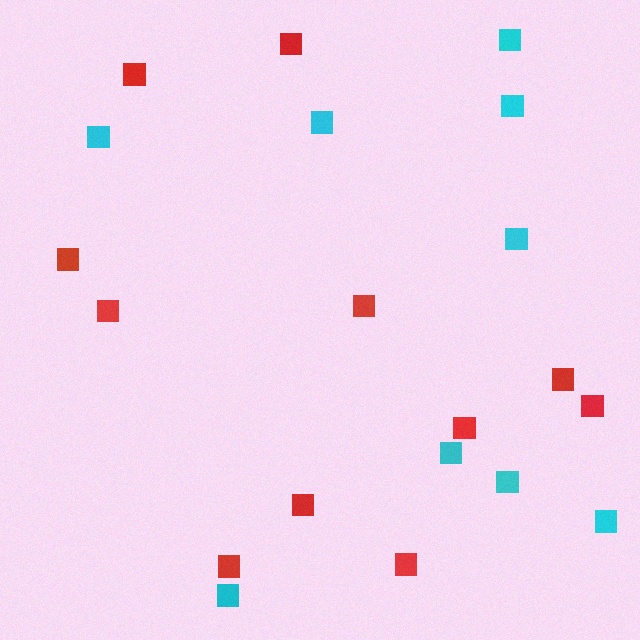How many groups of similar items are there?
There are 2 groups: one group of red squares (11) and one group of cyan squares (9).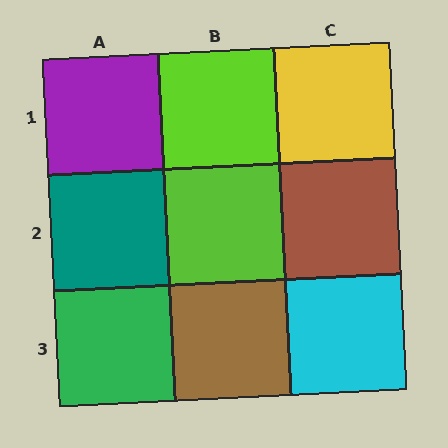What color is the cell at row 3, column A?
Green.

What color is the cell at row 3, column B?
Brown.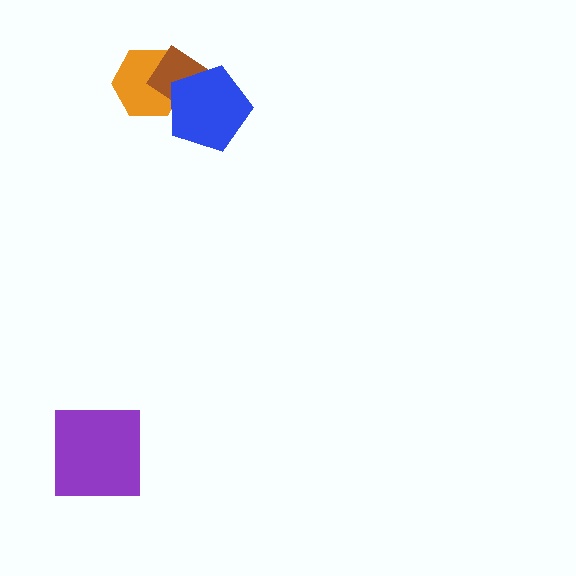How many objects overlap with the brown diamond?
2 objects overlap with the brown diamond.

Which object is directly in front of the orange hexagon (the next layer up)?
The brown diamond is directly in front of the orange hexagon.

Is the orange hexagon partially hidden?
Yes, it is partially covered by another shape.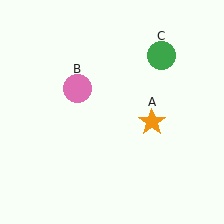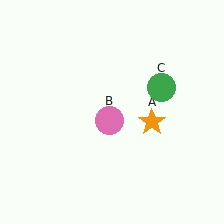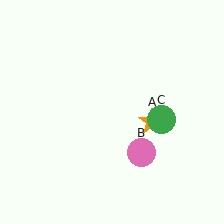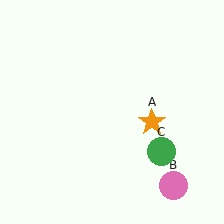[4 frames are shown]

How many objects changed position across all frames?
2 objects changed position: pink circle (object B), green circle (object C).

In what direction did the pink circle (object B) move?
The pink circle (object B) moved down and to the right.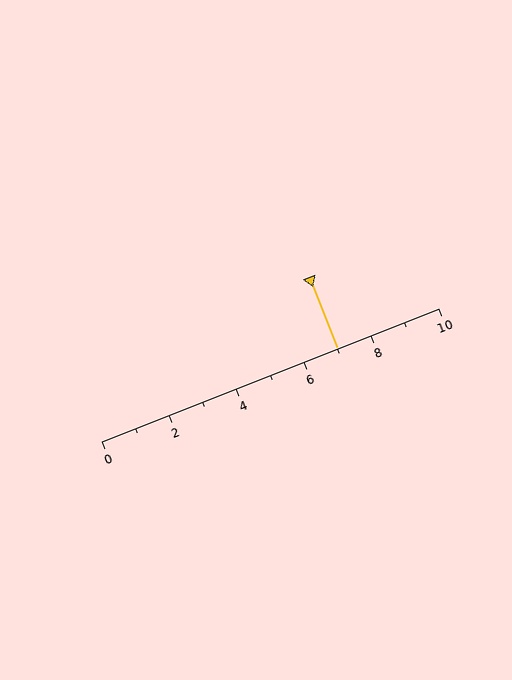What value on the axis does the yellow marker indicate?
The marker indicates approximately 7.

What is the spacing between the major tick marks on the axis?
The major ticks are spaced 2 apart.